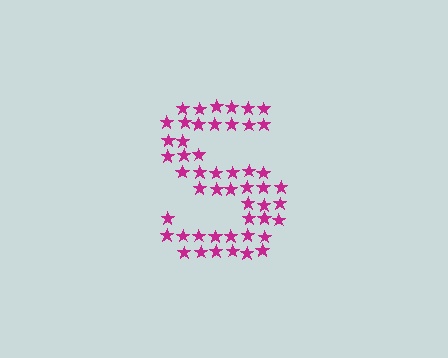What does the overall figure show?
The overall figure shows the letter S.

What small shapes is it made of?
It is made of small stars.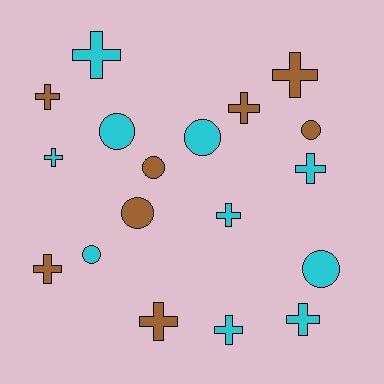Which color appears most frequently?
Cyan, with 10 objects.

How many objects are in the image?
There are 18 objects.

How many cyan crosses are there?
There are 6 cyan crosses.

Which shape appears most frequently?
Cross, with 11 objects.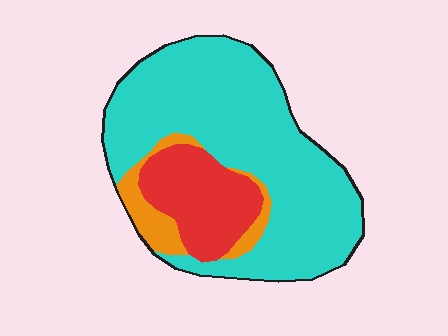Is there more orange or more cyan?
Cyan.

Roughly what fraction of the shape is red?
Red covers roughly 20% of the shape.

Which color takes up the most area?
Cyan, at roughly 70%.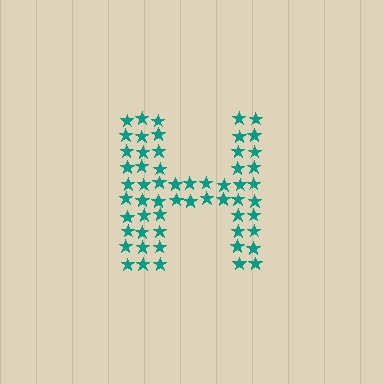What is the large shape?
The large shape is the letter H.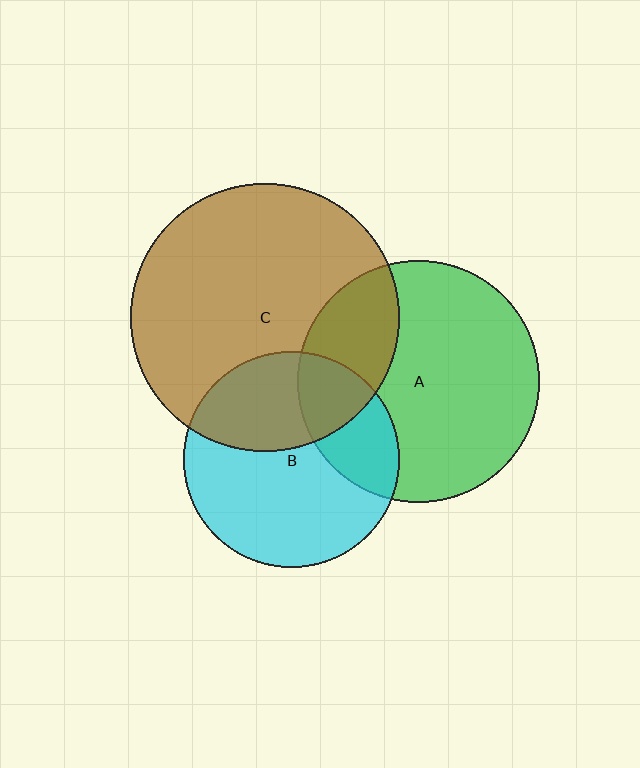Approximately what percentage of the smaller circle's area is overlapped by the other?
Approximately 25%.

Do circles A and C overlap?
Yes.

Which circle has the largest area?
Circle C (brown).